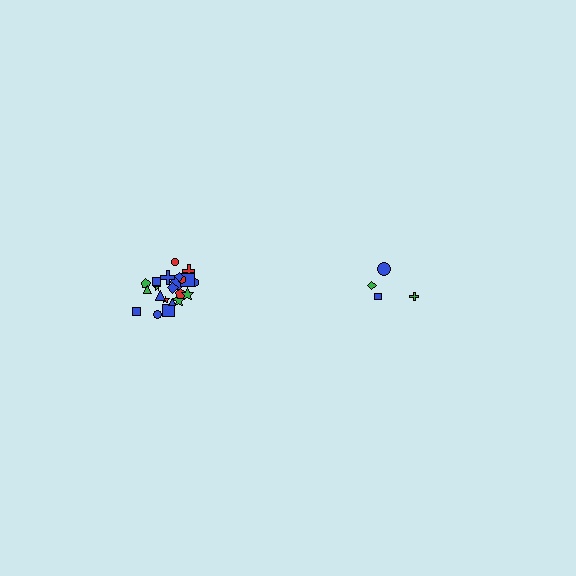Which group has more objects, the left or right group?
The left group.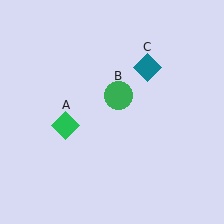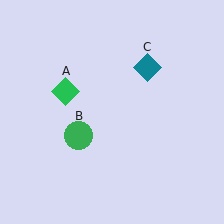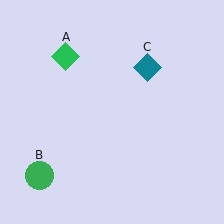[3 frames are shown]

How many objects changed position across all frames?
2 objects changed position: green diamond (object A), green circle (object B).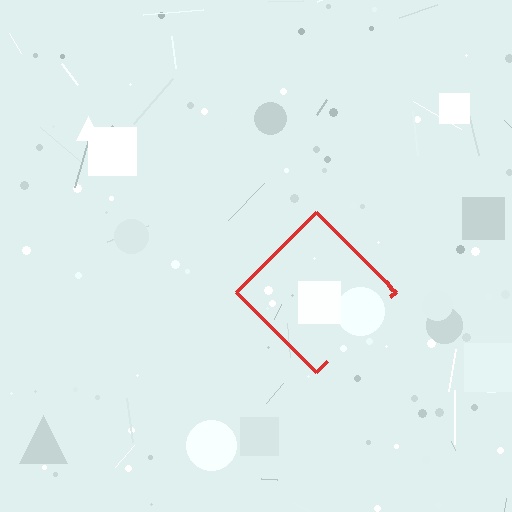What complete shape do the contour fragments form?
The contour fragments form a diamond.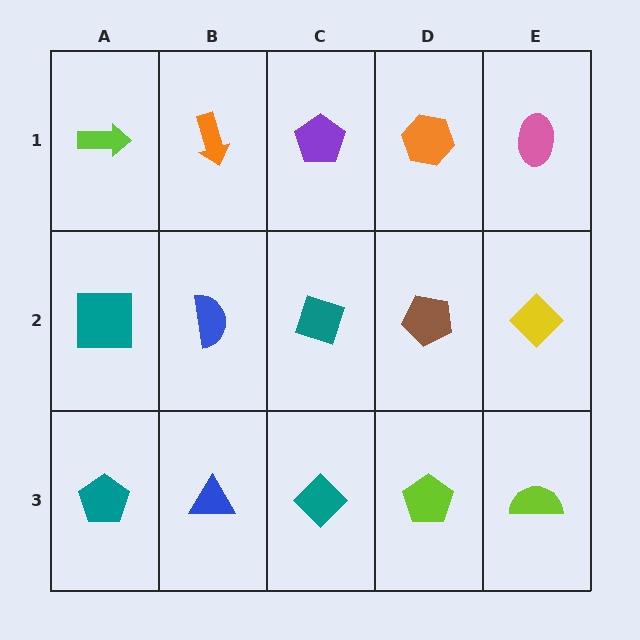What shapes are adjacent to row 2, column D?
An orange hexagon (row 1, column D), a lime pentagon (row 3, column D), a teal diamond (row 2, column C), a yellow diamond (row 2, column E).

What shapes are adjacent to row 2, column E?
A pink ellipse (row 1, column E), a lime semicircle (row 3, column E), a brown pentagon (row 2, column D).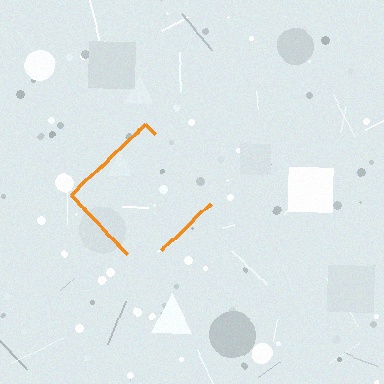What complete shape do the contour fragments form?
The contour fragments form a diamond.